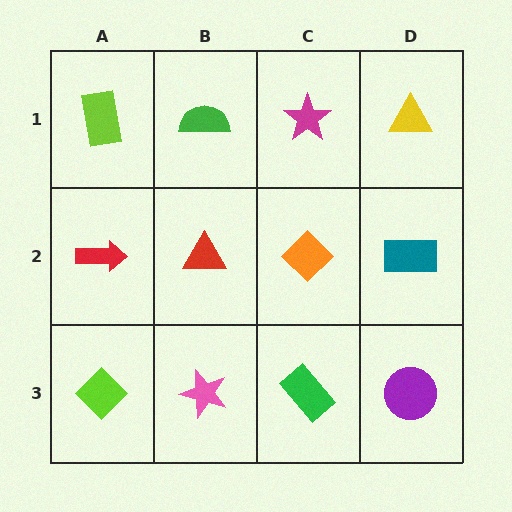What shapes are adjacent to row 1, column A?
A red arrow (row 2, column A), a green semicircle (row 1, column B).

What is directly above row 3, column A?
A red arrow.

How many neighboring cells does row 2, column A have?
3.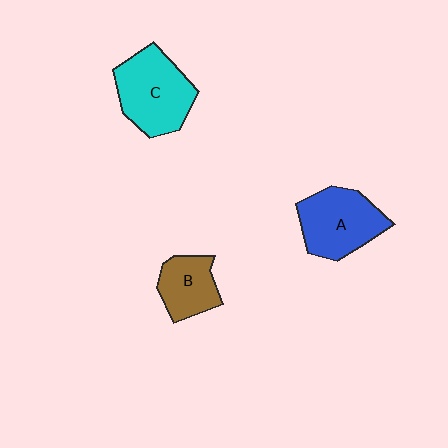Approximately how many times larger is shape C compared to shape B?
Approximately 1.6 times.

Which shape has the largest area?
Shape C (cyan).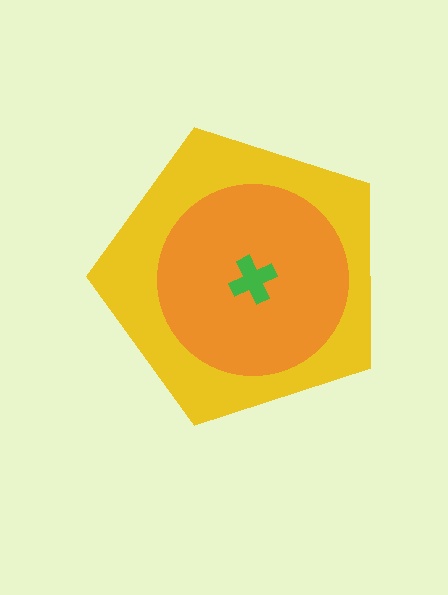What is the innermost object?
The green cross.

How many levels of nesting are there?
3.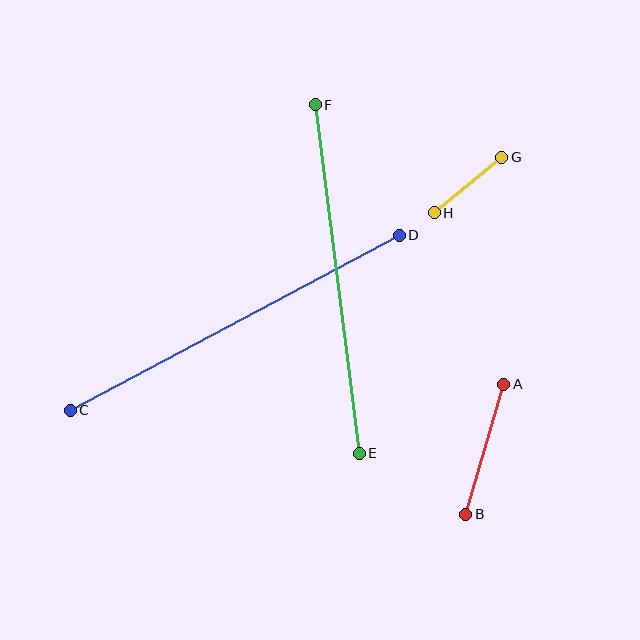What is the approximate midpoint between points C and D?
The midpoint is at approximately (235, 323) pixels.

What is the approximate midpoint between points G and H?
The midpoint is at approximately (468, 185) pixels.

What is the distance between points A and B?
The distance is approximately 135 pixels.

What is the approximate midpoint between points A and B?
The midpoint is at approximately (485, 449) pixels.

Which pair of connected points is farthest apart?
Points C and D are farthest apart.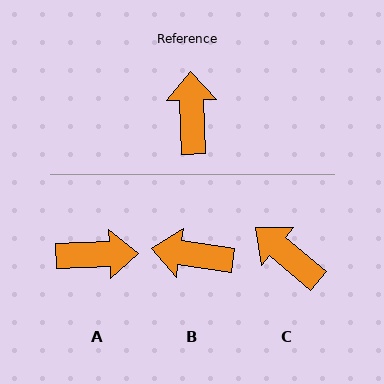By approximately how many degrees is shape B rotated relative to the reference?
Approximately 80 degrees counter-clockwise.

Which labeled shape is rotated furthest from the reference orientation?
A, about 90 degrees away.